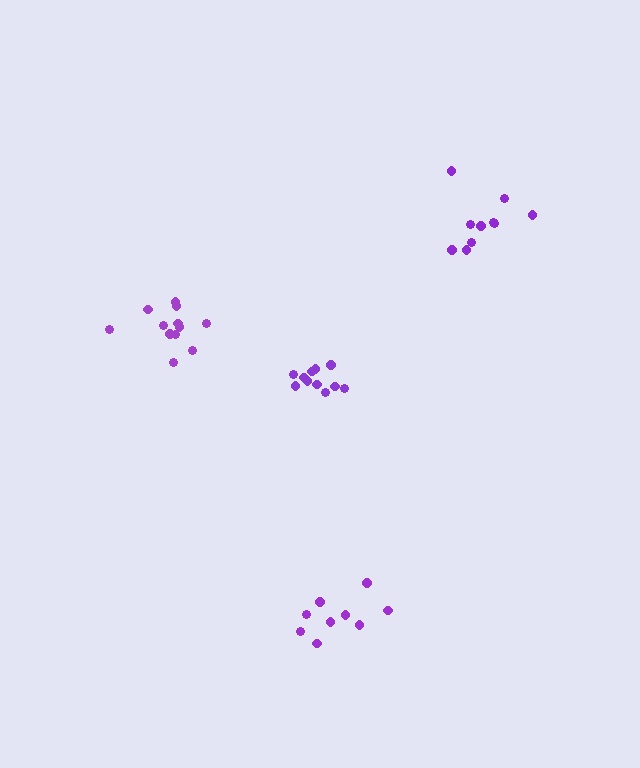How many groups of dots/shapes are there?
There are 4 groups.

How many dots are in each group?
Group 1: 10 dots, Group 2: 9 dots, Group 3: 11 dots, Group 4: 12 dots (42 total).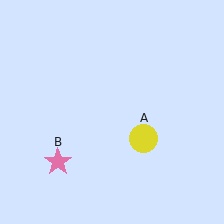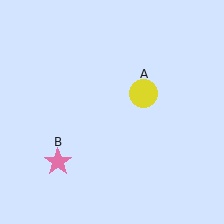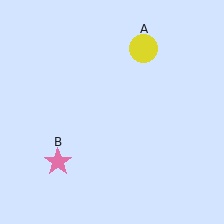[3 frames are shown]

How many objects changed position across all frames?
1 object changed position: yellow circle (object A).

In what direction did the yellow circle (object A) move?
The yellow circle (object A) moved up.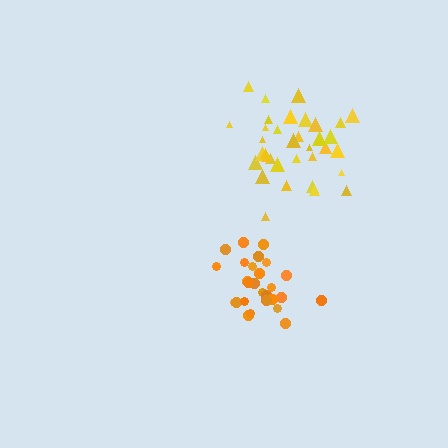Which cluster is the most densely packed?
Orange.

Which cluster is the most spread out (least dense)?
Yellow.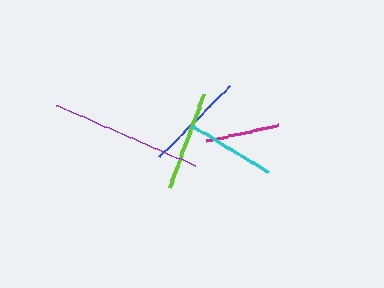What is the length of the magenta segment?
The magenta segment is approximately 74 pixels long.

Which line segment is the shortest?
The magenta line is the shortest at approximately 74 pixels.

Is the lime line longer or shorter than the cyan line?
The lime line is longer than the cyan line.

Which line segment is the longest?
The purple line is the longest at approximately 151 pixels.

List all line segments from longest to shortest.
From longest to shortest: purple, lime, blue, cyan, magenta.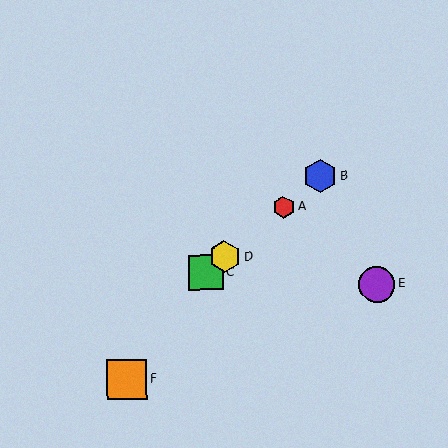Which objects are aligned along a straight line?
Objects A, B, C, D are aligned along a straight line.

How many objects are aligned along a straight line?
4 objects (A, B, C, D) are aligned along a straight line.